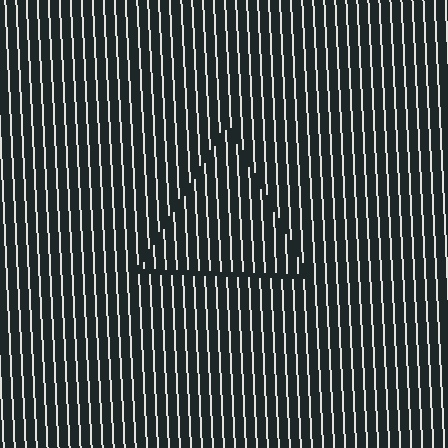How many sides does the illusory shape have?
3 sides — the line-ends trace a triangle.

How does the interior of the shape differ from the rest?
The interior of the shape contains the same grating, shifted by half a period — the contour is defined by the phase discontinuity where line-ends from the inner and outer gratings abut.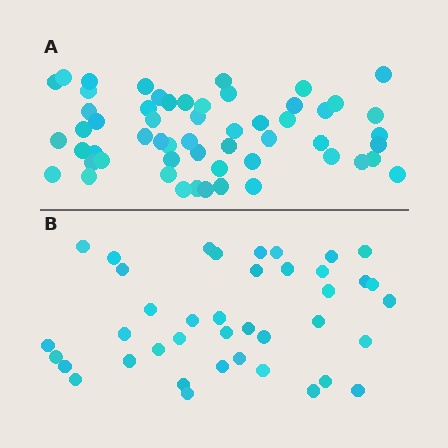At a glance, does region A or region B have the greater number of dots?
Region A (the top region) has more dots.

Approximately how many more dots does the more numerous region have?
Region A has approximately 15 more dots than region B.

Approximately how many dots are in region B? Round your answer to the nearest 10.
About 40 dots.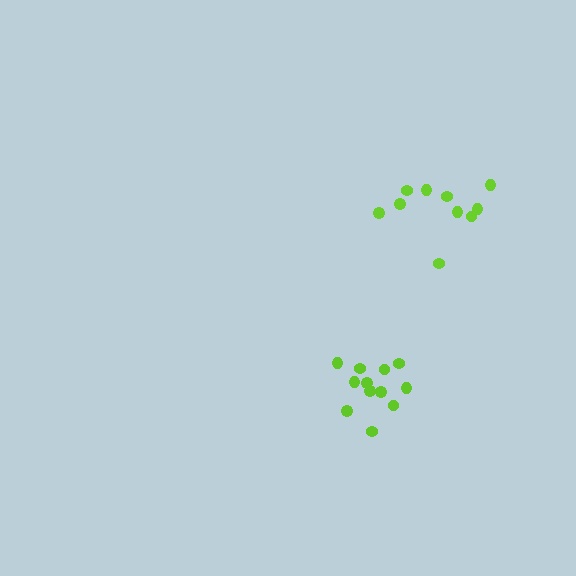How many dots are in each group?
Group 1: 10 dots, Group 2: 12 dots (22 total).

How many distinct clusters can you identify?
There are 2 distinct clusters.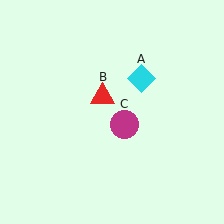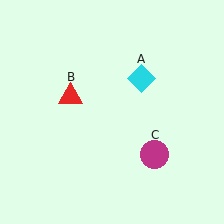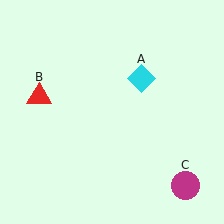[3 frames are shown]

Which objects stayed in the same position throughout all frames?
Cyan diamond (object A) remained stationary.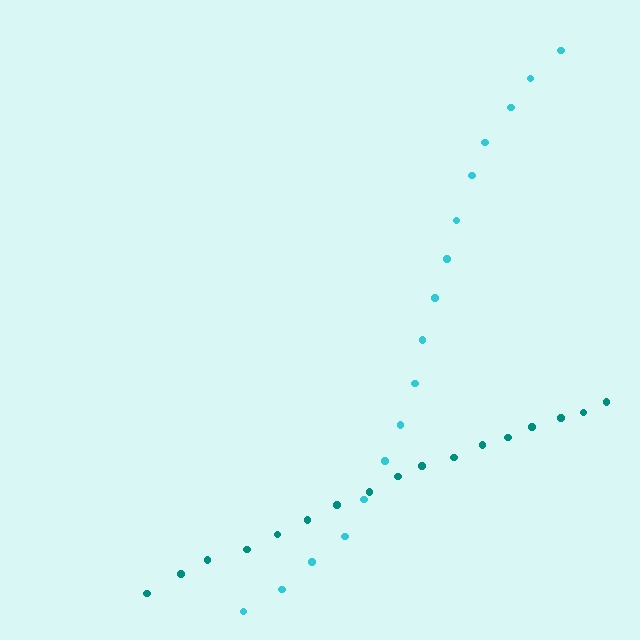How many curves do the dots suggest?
There are 2 distinct paths.